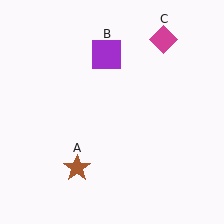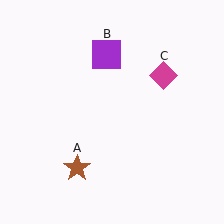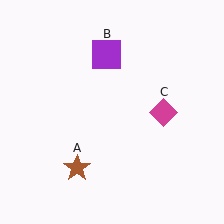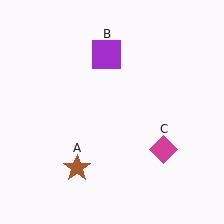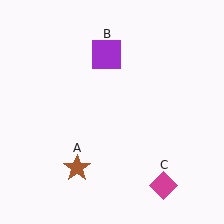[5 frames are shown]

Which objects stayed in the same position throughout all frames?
Brown star (object A) and purple square (object B) remained stationary.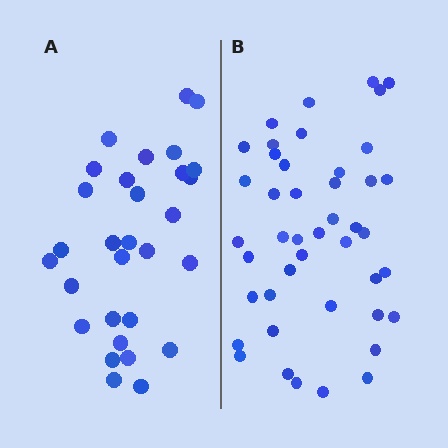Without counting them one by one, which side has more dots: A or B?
Region B (the right region) has more dots.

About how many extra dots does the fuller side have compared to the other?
Region B has approximately 15 more dots than region A.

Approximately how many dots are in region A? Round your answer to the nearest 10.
About 30 dots.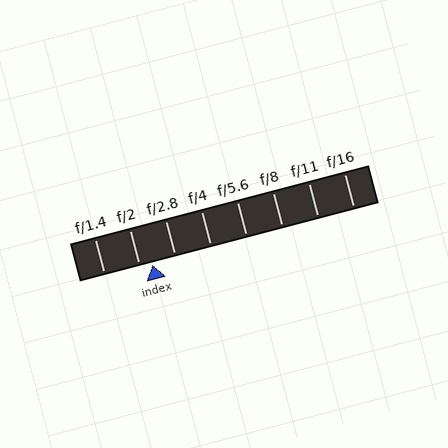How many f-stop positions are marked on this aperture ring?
There are 8 f-stop positions marked.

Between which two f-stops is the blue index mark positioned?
The index mark is between f/2 and f/2.8.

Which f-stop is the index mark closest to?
The index mark is closest to f/2.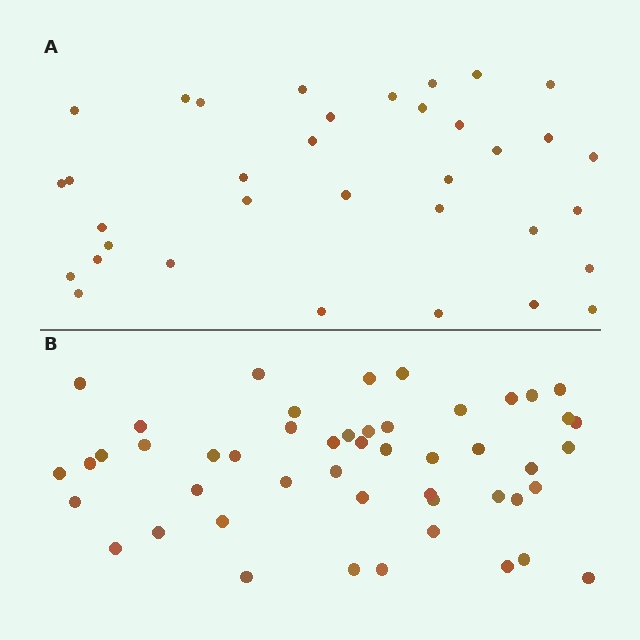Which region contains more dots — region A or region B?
Region B (the bottom region) has more dots.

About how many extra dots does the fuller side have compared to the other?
Region B has approximately 15 more dots than region A.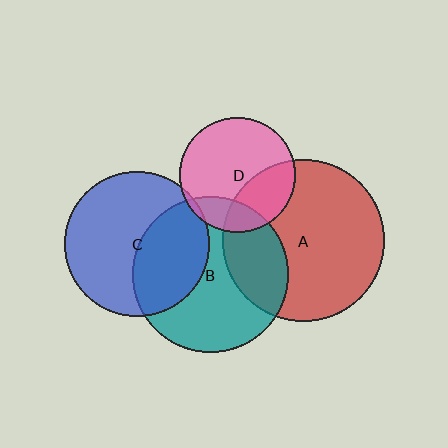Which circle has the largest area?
Circle A (red).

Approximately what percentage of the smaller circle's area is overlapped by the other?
Approximately 40%.